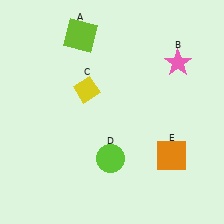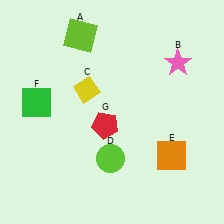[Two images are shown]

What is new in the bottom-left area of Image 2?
A red pentagon (G) was added in the bottom-left area of Image 2.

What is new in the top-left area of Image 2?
A green square (F) was added in the top-left area of Image 2.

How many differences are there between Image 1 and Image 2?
There are 2 differences between the two images.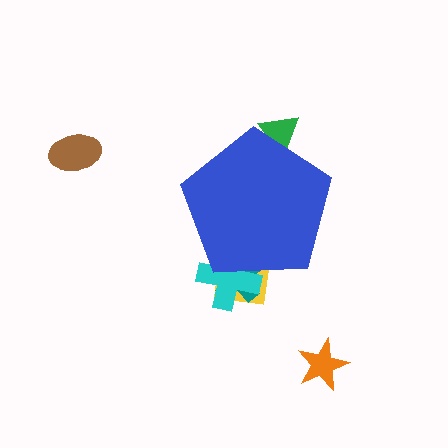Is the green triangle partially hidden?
Yes, the green triangle is partially hidden behind the blue pentagon.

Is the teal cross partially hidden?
Yes, the teal cross is partially hidden behind the blue pentagon.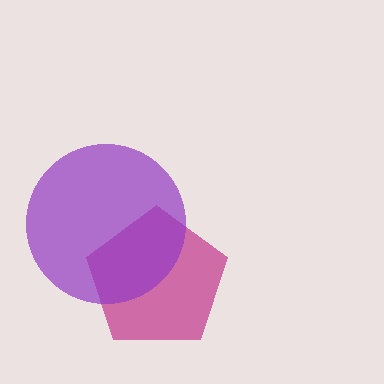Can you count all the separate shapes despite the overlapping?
Yes, there are 2 separate shapes.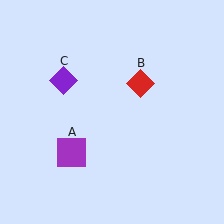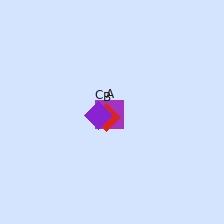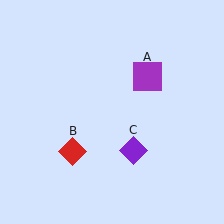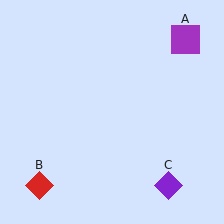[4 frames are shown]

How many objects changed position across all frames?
3 objects changed position: purple square (object A), red diamond (object B), purple diamond (object C).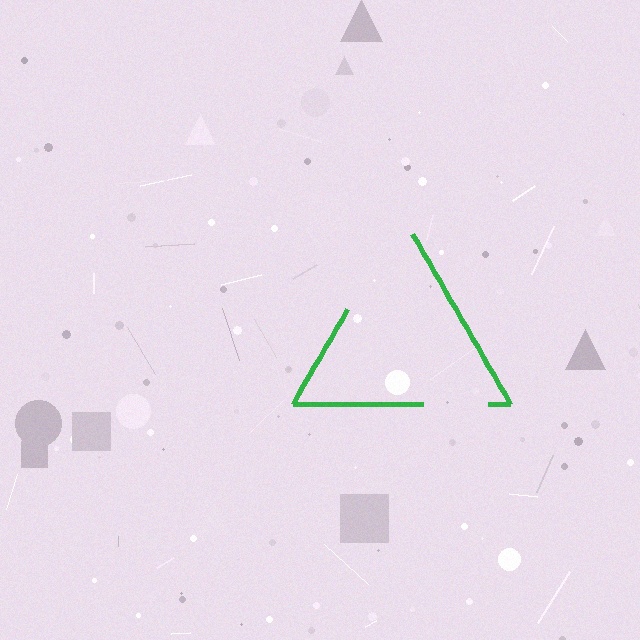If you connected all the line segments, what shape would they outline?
They would outline a triangle.